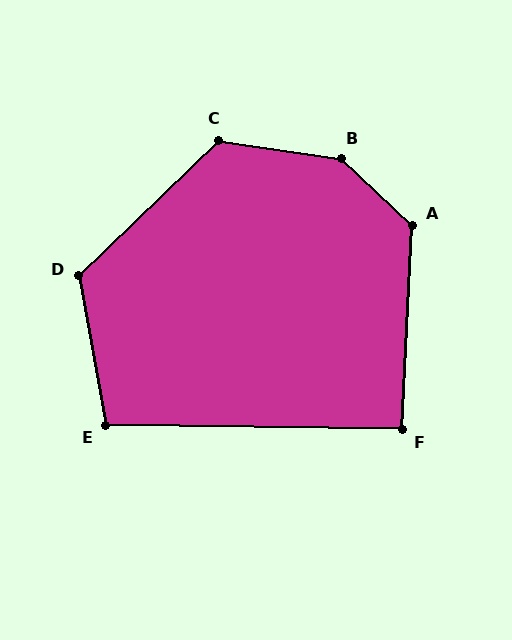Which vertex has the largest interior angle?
B, at approximately 145 degrees.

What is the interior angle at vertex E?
Approximately 101 degrees (obtuse).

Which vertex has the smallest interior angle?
F, at approximately 92 degrees.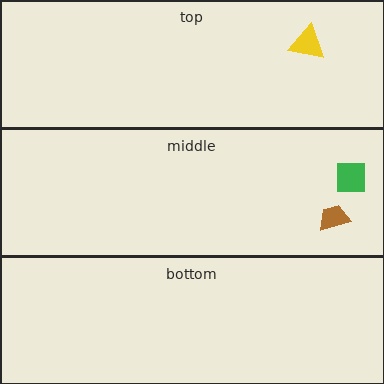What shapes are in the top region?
The yellow triangle.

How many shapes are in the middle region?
2.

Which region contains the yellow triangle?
The top region.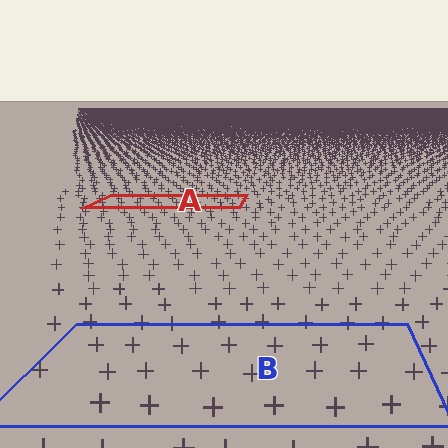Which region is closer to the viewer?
Region B is closer. The texture elements there are larger and more spread out.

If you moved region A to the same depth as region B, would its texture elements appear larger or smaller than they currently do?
They would appear larger. At a closer depth, the same texture elements are projected at a bigger on-screen size.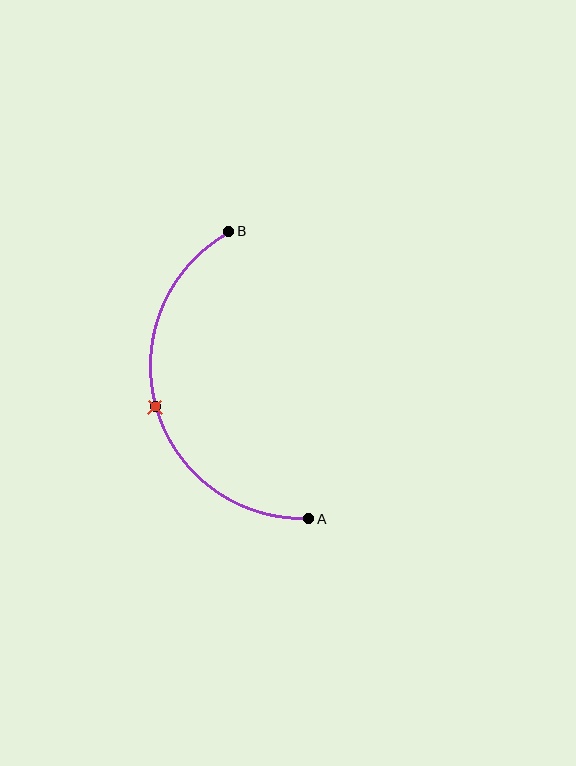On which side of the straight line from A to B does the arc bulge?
The arc bulges to the left of the straight line connecting A and B.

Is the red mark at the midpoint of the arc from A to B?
Yes. The red mark lies on the arc at equal arc-length from both A and B — it is the arc midpoint.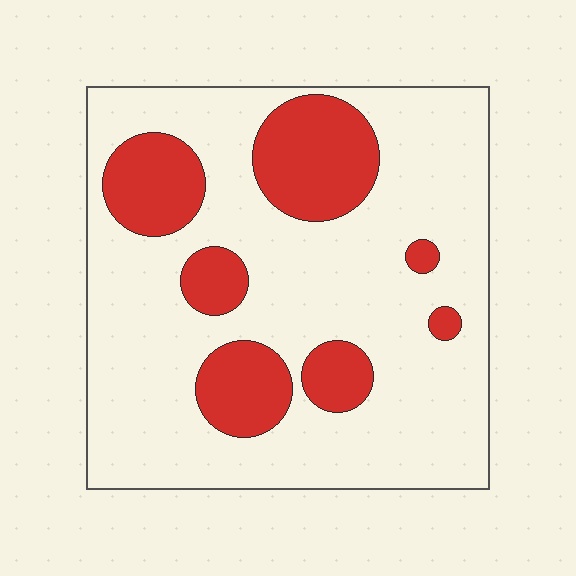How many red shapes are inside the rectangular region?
7.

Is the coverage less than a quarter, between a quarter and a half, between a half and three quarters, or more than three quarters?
Less than a quarter.